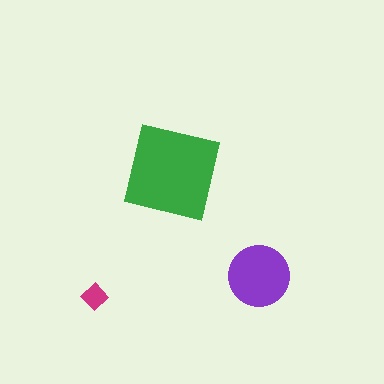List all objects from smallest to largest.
The magenta diamond, the purple circle, the green square.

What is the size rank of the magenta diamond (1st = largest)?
3rd.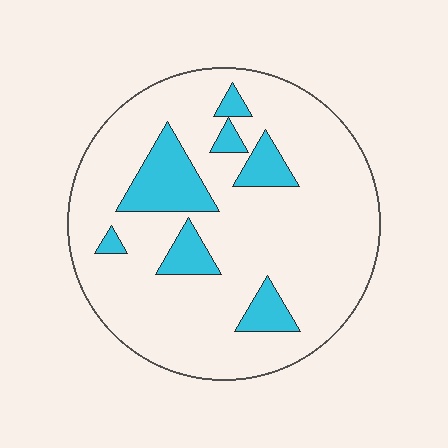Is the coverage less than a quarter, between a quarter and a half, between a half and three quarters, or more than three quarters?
Less than a quarter.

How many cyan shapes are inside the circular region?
7.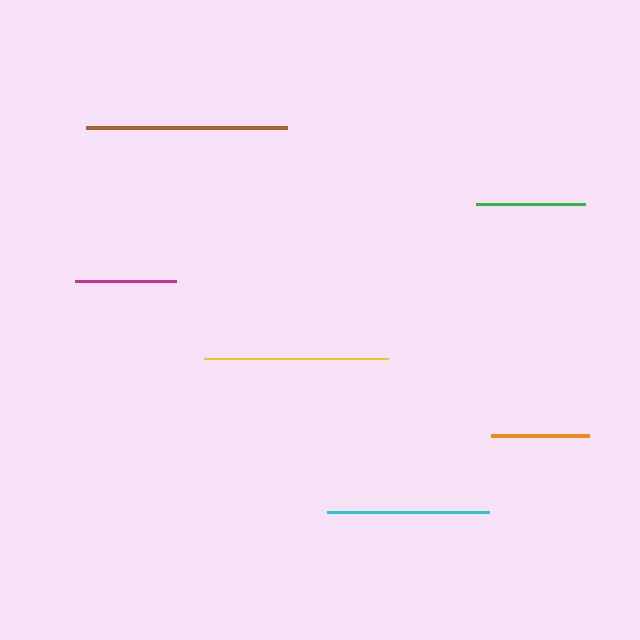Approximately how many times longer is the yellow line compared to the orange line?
The yellow line is approximately 1.9 times the length of the orange line.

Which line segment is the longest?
The brown line is the longest at approximately 200 pixels.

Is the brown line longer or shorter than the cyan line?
The brown line is longer than the cyan line.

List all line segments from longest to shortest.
From longest to shortest: brown, yellow, cyan, green, magenta, orange.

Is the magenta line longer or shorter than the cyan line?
The cyan line is longer than the magenta line.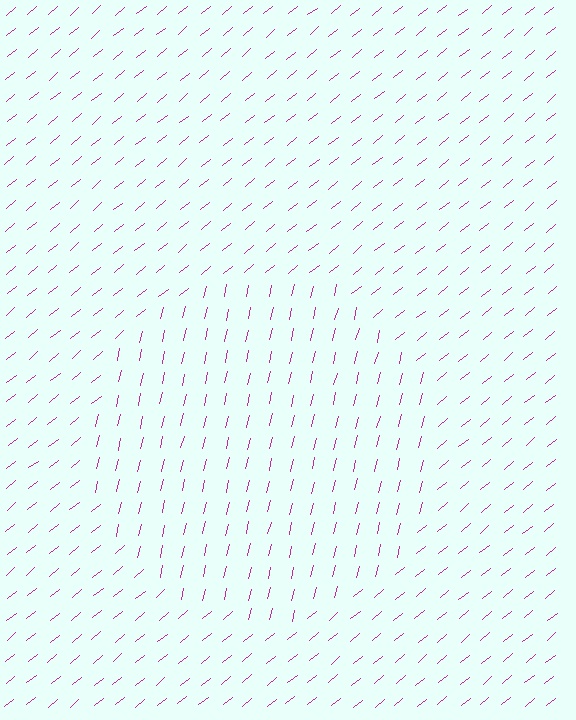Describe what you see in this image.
The image is filled with small magenta line segments. A circle region in the image has lines oriented differently from the surrounding lines, creating a visible texture boundary.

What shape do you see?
I see a circle.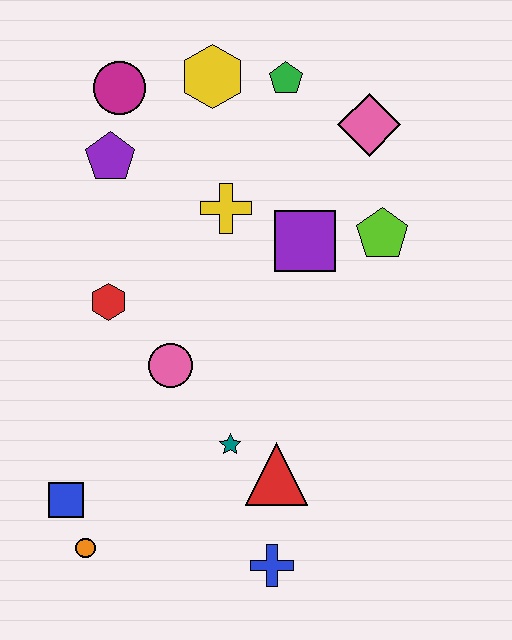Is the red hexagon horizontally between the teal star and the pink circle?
No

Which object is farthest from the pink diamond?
The orange circle is farthest from the pink diamond.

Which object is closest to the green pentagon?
The yellow hexagon is closest to the green pentagon.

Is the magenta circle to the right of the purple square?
No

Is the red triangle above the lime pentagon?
No